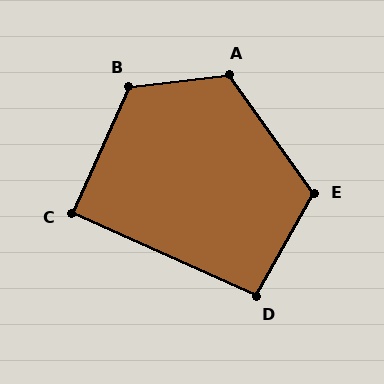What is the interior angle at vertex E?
Approximately 115 degrees (obtuse).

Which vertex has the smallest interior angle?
C, at approximately 90 degrees.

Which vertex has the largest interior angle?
B, at approximately 121 degrees.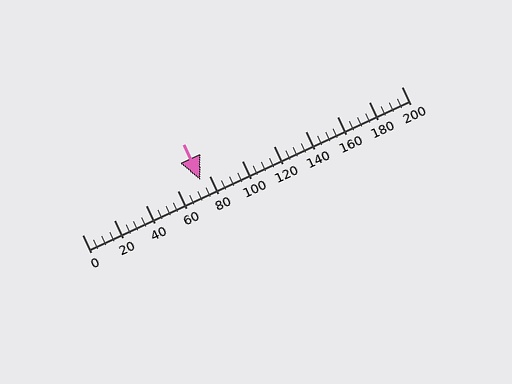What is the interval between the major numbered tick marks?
The major tick marks are spaced 20 units apart.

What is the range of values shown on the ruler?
The ruler shows values from 0 to 200.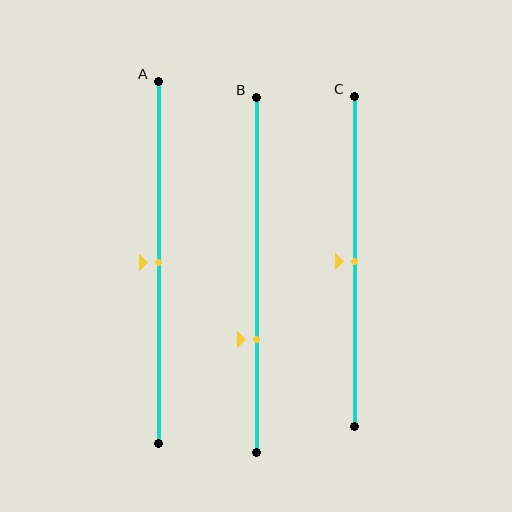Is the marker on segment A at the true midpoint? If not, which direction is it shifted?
Yes, the marker on segment A is at the true midpoint.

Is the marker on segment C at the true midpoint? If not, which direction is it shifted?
Yes, the marker on segment C is at the true midpoint.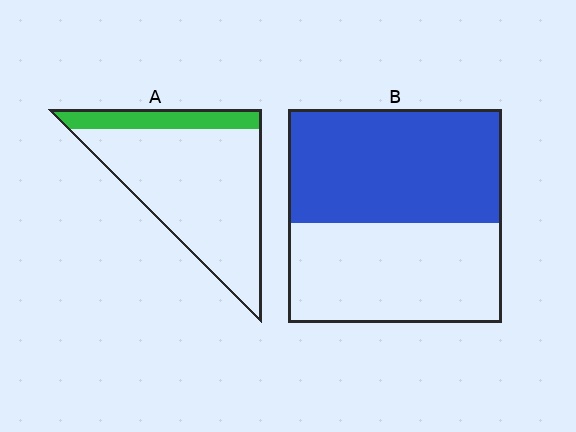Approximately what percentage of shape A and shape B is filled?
A is approximately 20% and B is approximately 55%.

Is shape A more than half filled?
No.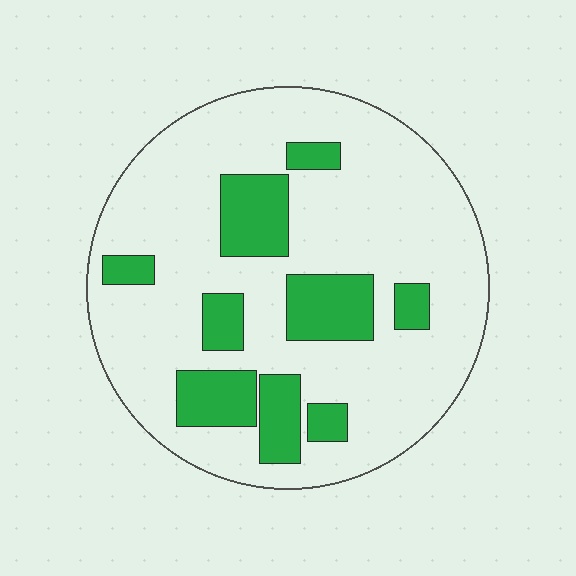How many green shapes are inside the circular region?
9.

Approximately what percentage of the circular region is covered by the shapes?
Approximately 25%.